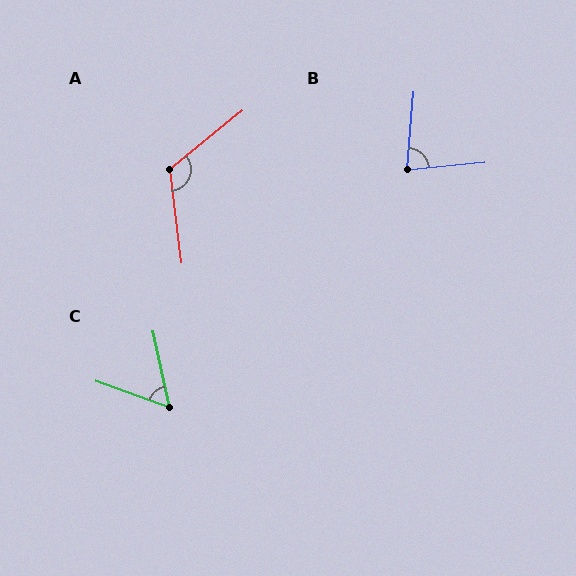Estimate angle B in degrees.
Approximately 80 degrees.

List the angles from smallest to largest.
C (58°), B (80°), A (122°).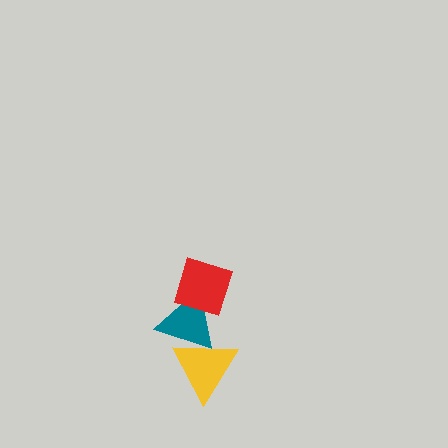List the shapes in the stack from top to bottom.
From top to bottom: the red diamond, the teal triangle, the yellow triangle.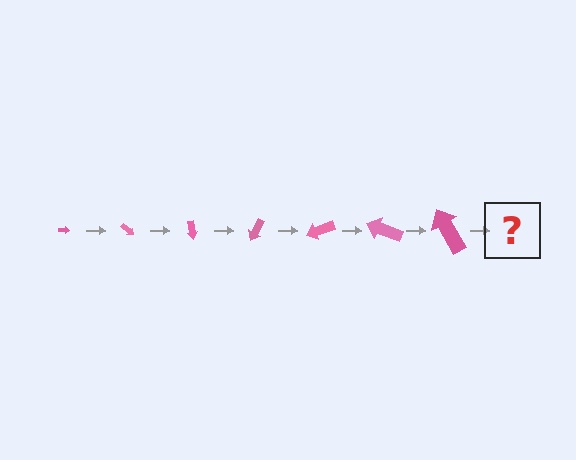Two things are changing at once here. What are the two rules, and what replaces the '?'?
The two rules are that the arrow grows larger each step and it rotates 40 degrees each step. The '?' should be an arrow, larger than the previous one and rotated 280 degrees from the start.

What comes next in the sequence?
The next element should be an arrow, larger than the previous one and rotated 280 degrees from the start.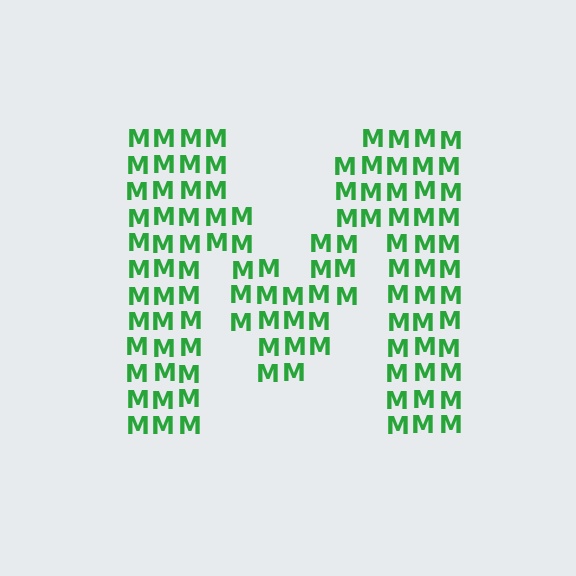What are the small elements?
The small elements are letter M's.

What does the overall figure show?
The overall figure shows the letter M.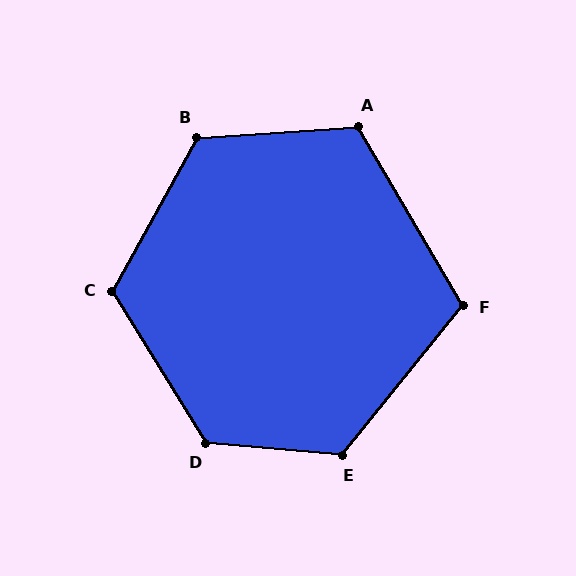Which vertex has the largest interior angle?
D, at approximately 126 degrees.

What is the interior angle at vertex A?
Approximately 117 degrees (obtuse).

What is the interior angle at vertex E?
Approximately 124 degrees (obtuse).